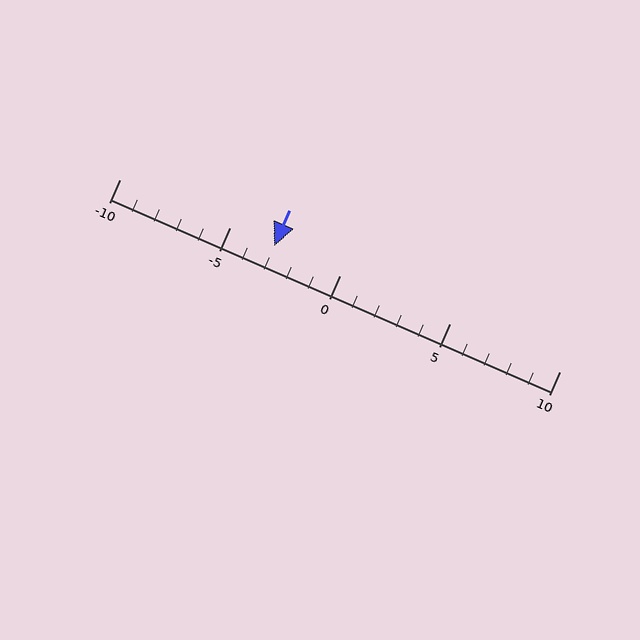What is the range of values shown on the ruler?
The ruler shows values from -10 to 10.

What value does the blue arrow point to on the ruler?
The blue arrow points to approximately -3.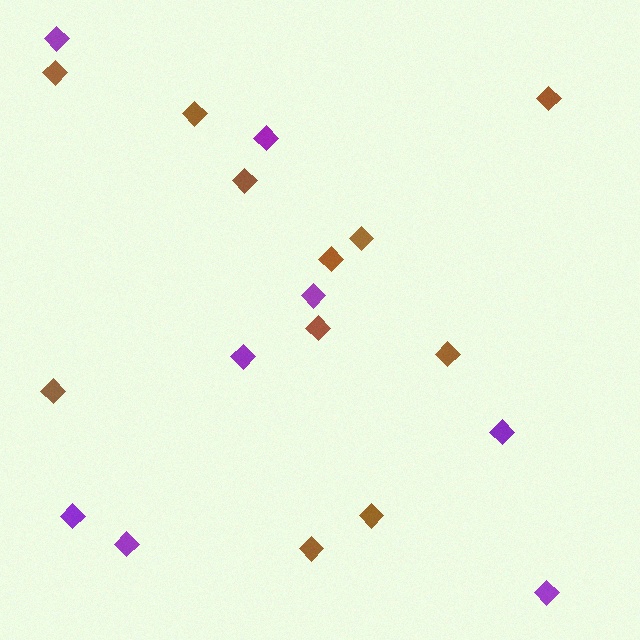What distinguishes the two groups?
There are 2 groups: one group of brown diamonds (11) and one group of purple diamonds (8).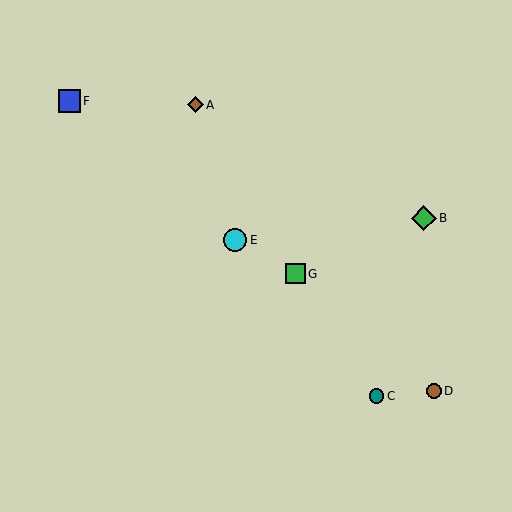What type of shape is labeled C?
Shape C is a teal circle.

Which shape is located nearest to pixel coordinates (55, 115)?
The blue square (labeled F) at (69, 101) is nearest to that location.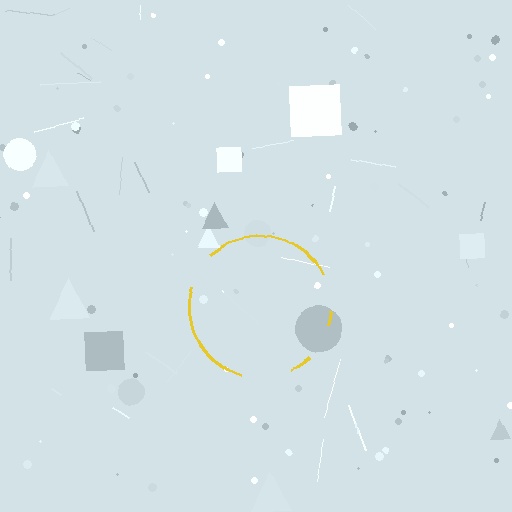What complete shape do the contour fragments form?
The contour fragments form a circle.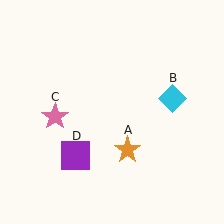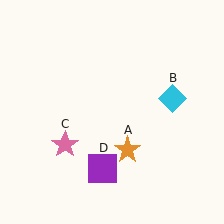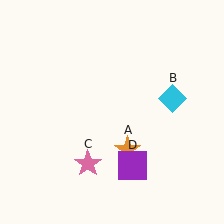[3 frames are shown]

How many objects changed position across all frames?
2 objects changed position: pink star (object C), purple square (object D).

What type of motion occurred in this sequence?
The pink star (object C), purple square (object D) rotated counterclockwise around the center of the scene.